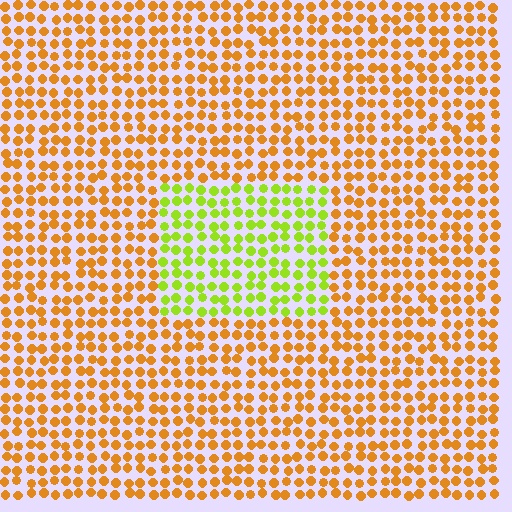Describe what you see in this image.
The image is filled with small orange elements in a uniform arrangement. A rectangle-shaped region is visible where the elements are tinted to a slightly different hue, forming a subtle color boundary.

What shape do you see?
I see a rectangle.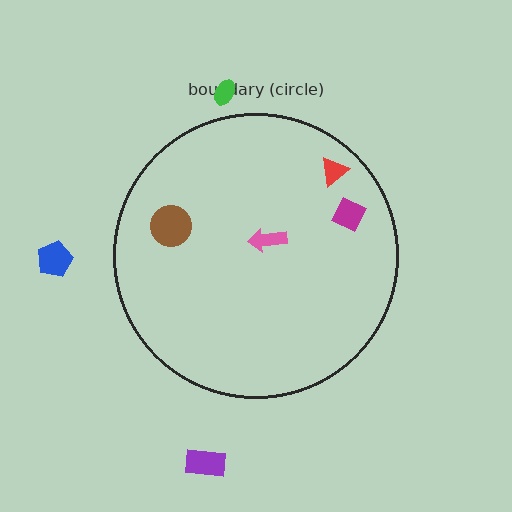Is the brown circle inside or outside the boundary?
Inside.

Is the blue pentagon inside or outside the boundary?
Outside.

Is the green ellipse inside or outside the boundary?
Outside.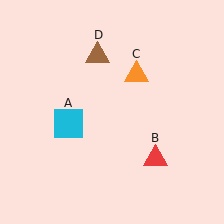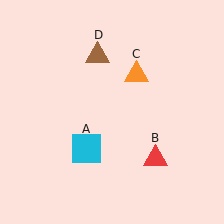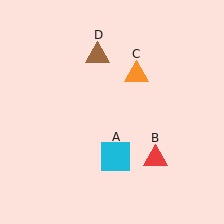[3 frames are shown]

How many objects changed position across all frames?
1 object changed position: cyan square (object A).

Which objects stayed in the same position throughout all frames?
Red triangle (object B) and orange triangle (object C) and brown triangle (object D) remained stationary.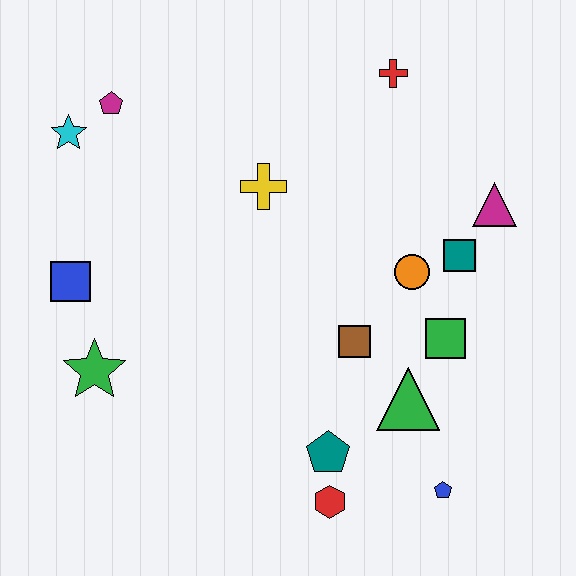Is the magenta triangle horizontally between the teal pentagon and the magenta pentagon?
No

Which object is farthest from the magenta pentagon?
The blue pentagon is farthest from the magenta pentagon.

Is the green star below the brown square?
Yes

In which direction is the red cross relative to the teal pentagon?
The red cross is above the teal pentagon.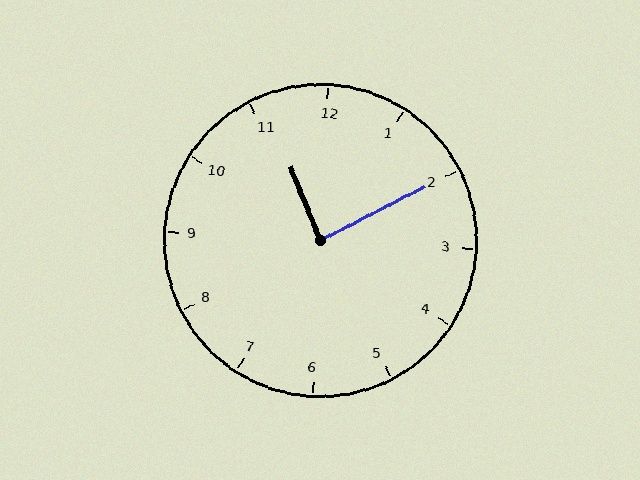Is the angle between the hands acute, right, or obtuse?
It is right.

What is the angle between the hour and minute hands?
Approximately 85 degrees.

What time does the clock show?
11:10.